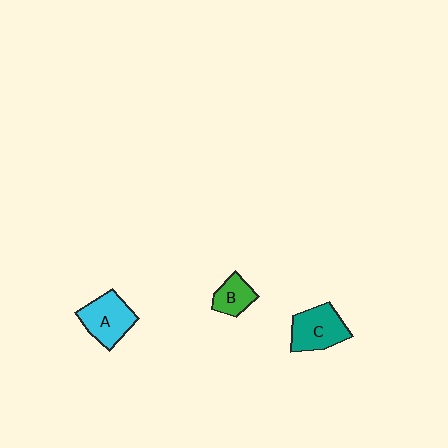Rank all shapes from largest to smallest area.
From largest to smallest: C (teal), A (cyan), B (green).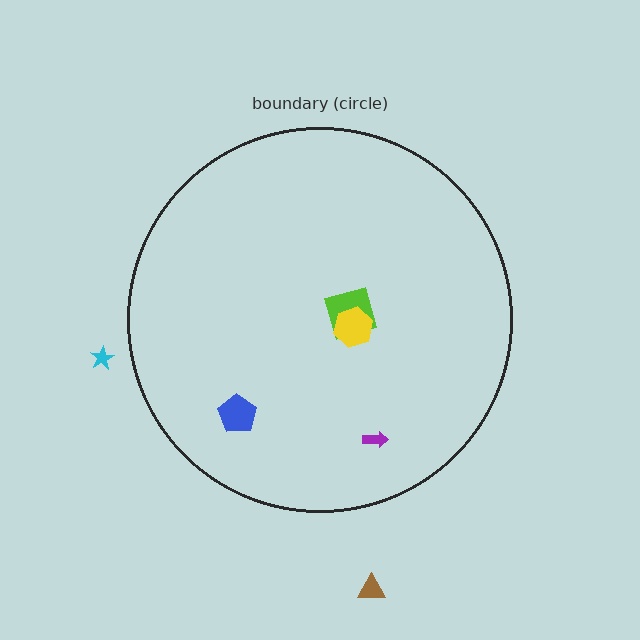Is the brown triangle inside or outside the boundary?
Outside.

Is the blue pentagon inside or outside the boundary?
Inside.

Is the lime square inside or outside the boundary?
Inside.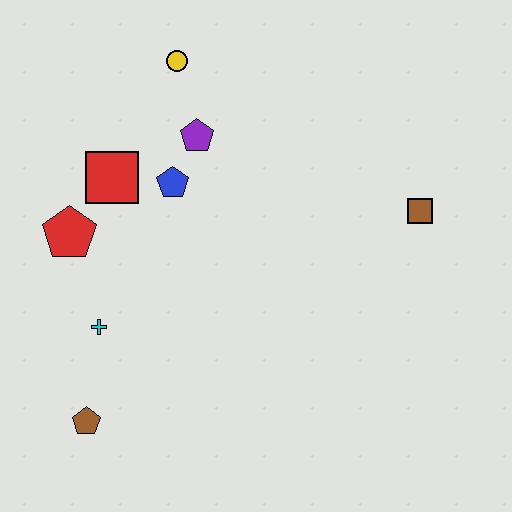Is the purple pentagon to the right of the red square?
Yes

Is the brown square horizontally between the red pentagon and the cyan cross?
No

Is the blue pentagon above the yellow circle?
No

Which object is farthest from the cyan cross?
The brown square is farthest from the cyan cross.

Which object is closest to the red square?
The blue pentagon is closest to the red square.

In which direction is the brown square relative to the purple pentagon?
The brown square is to the right of the purple pentagon.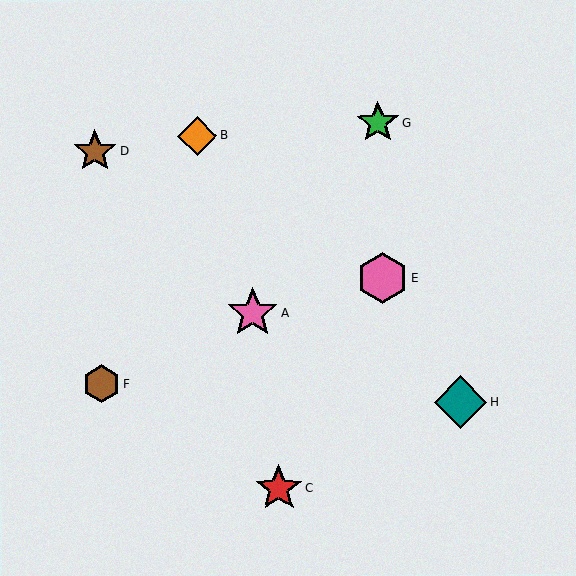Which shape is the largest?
The teal diamond (labeled H) is the largest.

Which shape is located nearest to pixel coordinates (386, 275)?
The pink hexagon (labeled E) at (382, 278) is nearest to that location.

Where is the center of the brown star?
The center of the brown star is at (95, 152).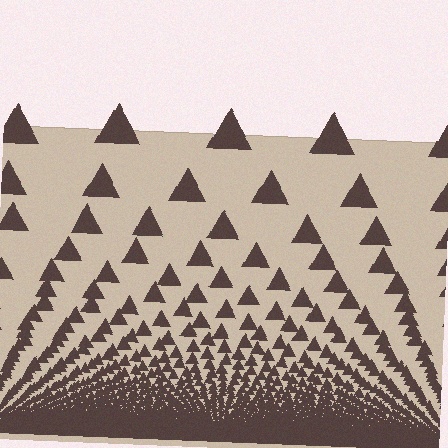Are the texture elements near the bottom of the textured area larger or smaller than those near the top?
Smaller. The gradient is inverted — elements near the bottom are smaller and denser.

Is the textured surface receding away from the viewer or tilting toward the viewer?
The surface appears to tilt toward the viewer. Texture elements get larger and sparser toward the top.